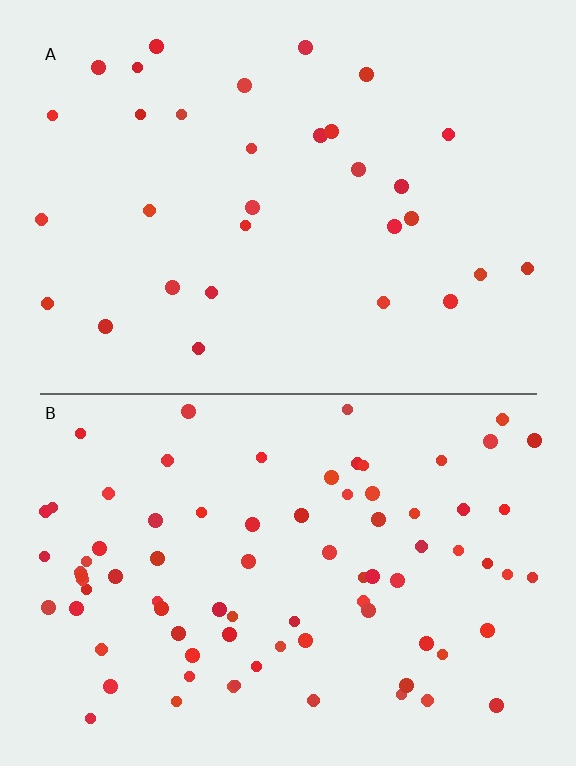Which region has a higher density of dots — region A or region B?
B (the bottom).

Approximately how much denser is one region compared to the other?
Approximately 2.6× — region B over region A.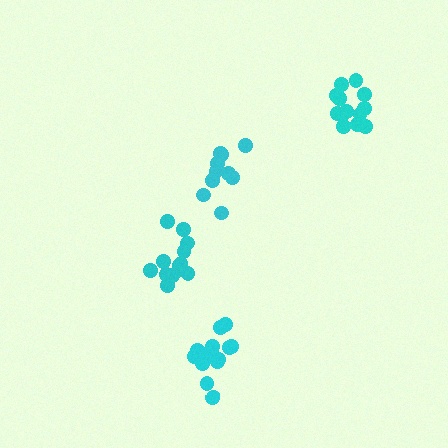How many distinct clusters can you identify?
There are 4 distinct clusters.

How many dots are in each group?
Group 1: 13 dots, Group 2: 13 dots, Group 3: 14 dots, Group 4: 10 dots (50 total).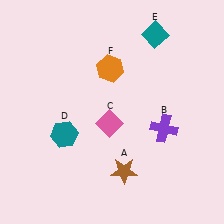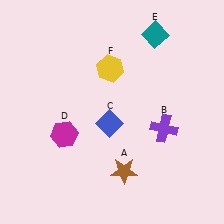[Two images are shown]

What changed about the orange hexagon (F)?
In Image 1, F is orange. In Image 2, it changed to yellow.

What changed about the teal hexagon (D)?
In Image 1, D is teal. In Image 2, it changed to magenta.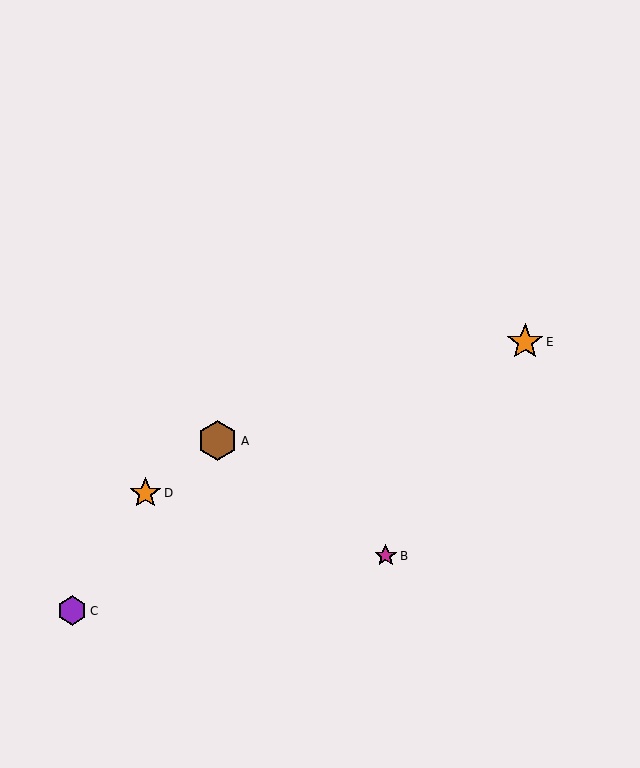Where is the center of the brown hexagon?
The center of the brown hexagon is at (218, 441).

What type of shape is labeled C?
Shape C is a purple hexagon.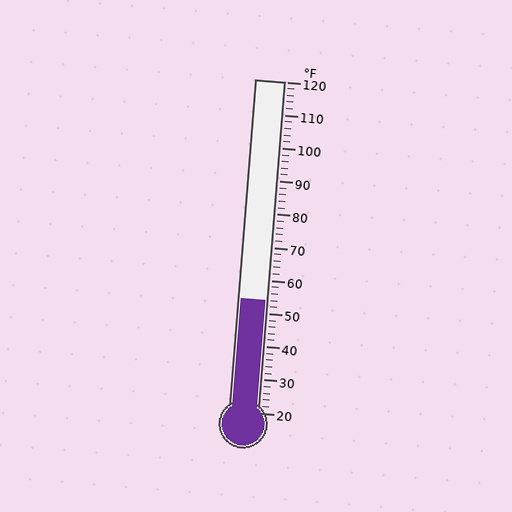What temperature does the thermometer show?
The thermometer shows approximately 54°F.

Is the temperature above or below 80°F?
The temperature is below 80°F.